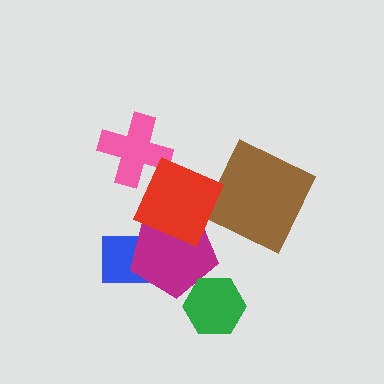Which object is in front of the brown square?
The red diamond is in front of the brown square.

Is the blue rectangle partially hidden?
Yes, it is partially covered by another shape.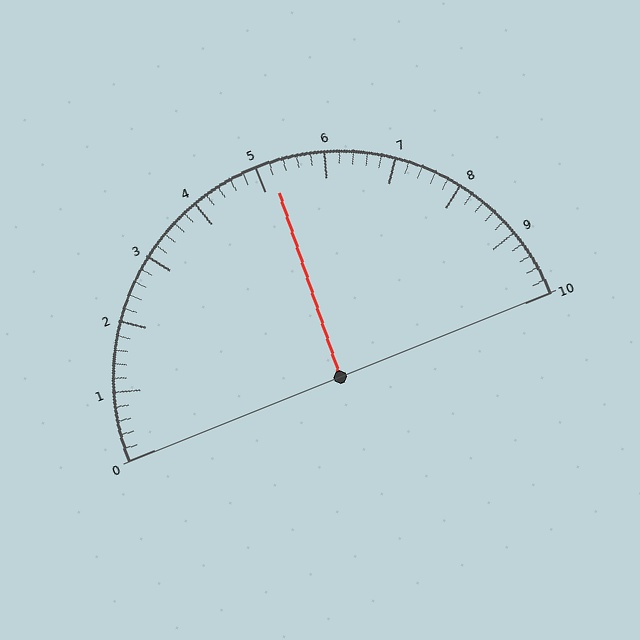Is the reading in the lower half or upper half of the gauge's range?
The reading is in the upper half of the range (0 to 10).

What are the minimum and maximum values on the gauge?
The gauge ranges from 0 to 10.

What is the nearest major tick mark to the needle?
The nearest major tick mark is 5.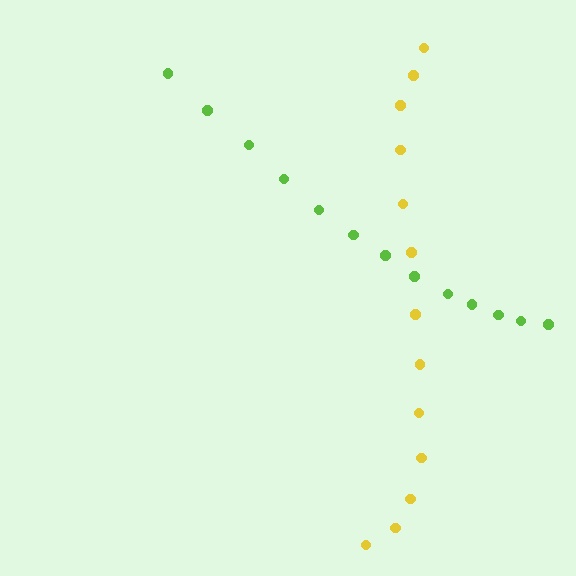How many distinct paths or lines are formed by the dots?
There are 2 distinct paths.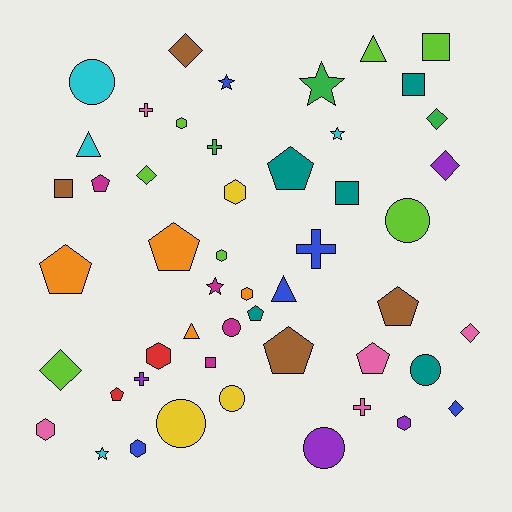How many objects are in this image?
There are 50 objects.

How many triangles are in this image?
There are 4 triangles.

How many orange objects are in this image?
There are 4 orange objects.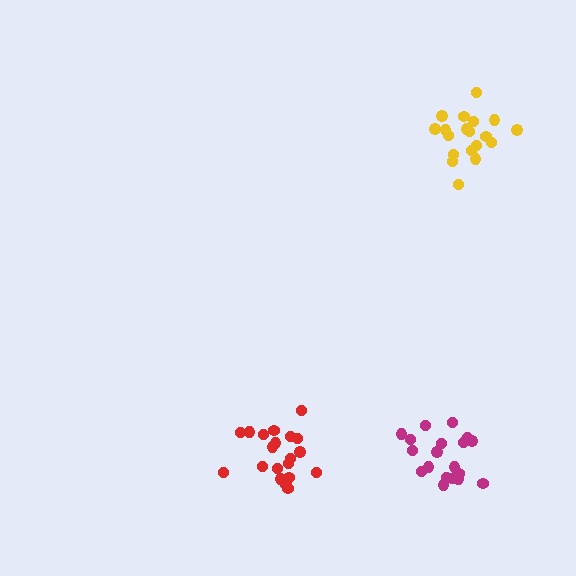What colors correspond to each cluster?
The clusters are colored: magenta, red, yellow.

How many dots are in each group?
Group 1: 19 dots, Group 2: 20 dots, Group 3: 19 dots (58 total).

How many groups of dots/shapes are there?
There are 3 groups.